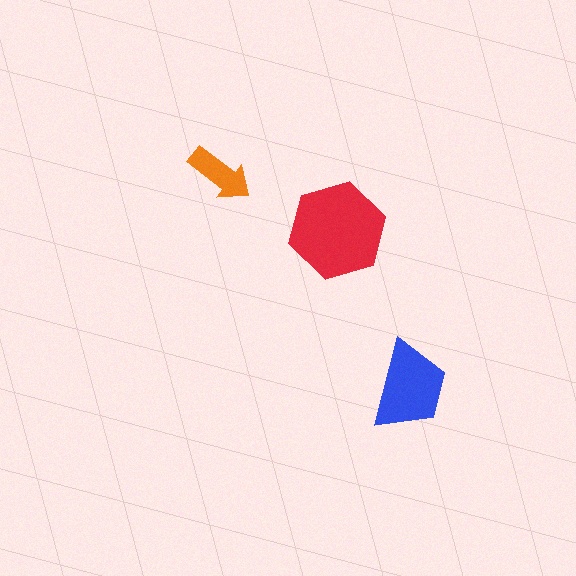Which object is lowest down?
The blue trapezoid is bottommost.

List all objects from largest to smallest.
The red hexagon, the blue trapezoid, the orange arrow.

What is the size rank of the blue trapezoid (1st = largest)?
2nd.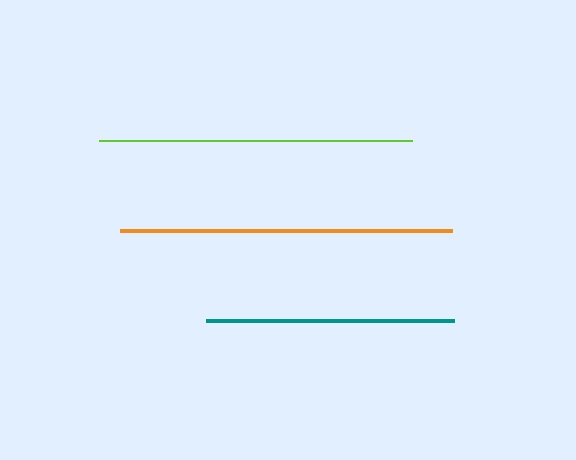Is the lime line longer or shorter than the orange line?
The orange line is longer than the lime line.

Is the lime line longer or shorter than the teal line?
The lime line is longer than the teal line.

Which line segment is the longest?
The orange line is the longest at approximately 332 pixels.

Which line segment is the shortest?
The teal line is the shortest at approximately 248 pixels.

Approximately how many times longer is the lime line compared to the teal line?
The lime line is approximately 1.3 times the length of the teal line.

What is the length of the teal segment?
The teal segment is approximately 248 pixels long.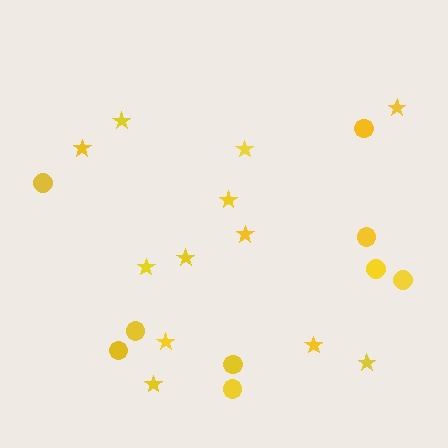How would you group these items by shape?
There are 2 groups: one group of circles (9) and one group of stars (12).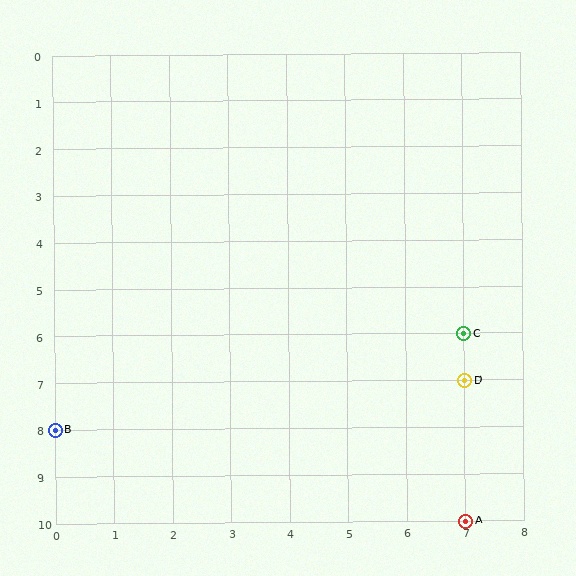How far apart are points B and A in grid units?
Points B and A are 7 columns and 2 rows apart (about 7.3 grid units diagonally).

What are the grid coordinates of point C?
Point C is at grid coordinates (7, 6).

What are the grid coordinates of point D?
Point D is at grid coordinates (7, 7).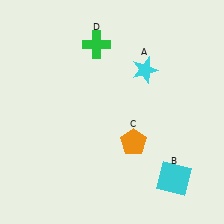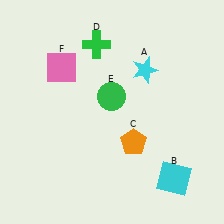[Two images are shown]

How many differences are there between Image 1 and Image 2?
There are 2 differences between the two images.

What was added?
A green circle (E), a pink square (F) were added in Image 2.